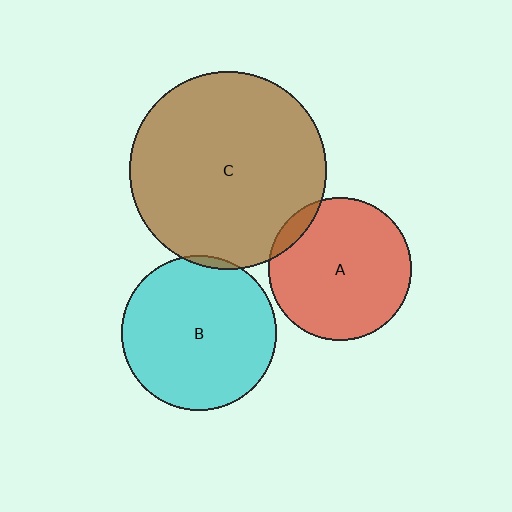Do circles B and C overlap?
Yes.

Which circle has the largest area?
Circle C (brown).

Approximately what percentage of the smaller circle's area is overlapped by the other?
Approximately 5%.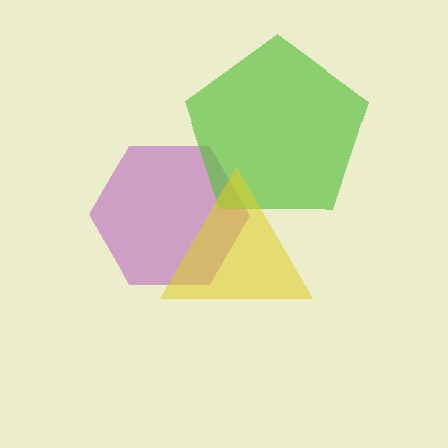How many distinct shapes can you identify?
There are 3 distinct shapes: a purple hexagon, a lime pentagon, a yellow triangle.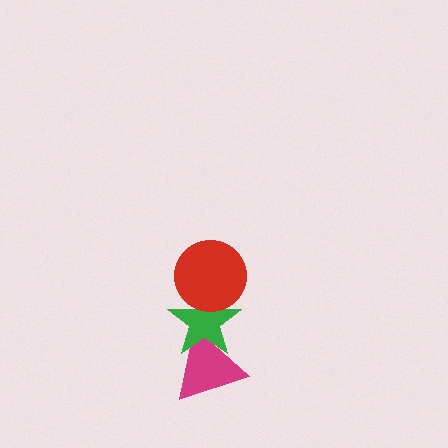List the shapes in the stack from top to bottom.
From top to bottom: the red circle, the green star, the magenta triangle.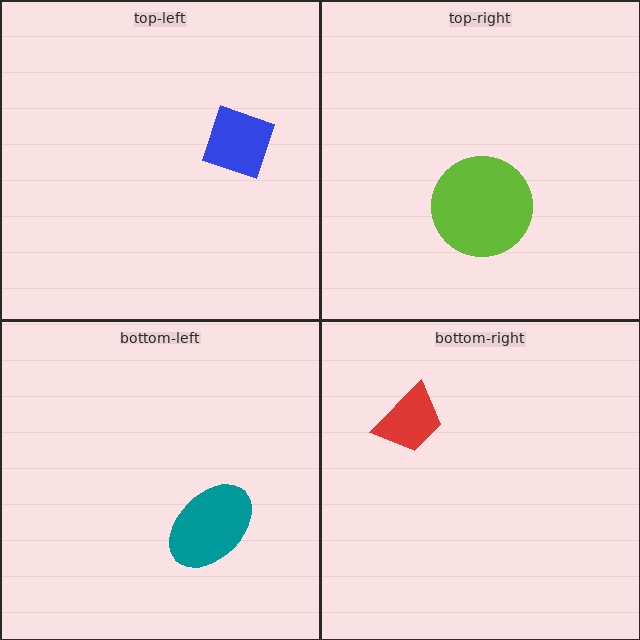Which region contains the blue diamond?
The top-left region.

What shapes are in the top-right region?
The lime circle.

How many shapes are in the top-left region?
1.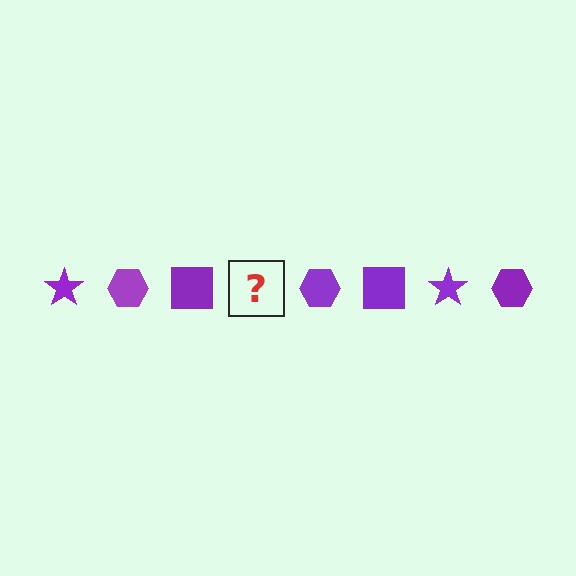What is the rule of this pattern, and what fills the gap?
The rule is that the pattern cycles through star, hexagon, square shapes in purple. The gap should be filled with a purple star.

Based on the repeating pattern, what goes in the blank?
The blank should be a purple star.